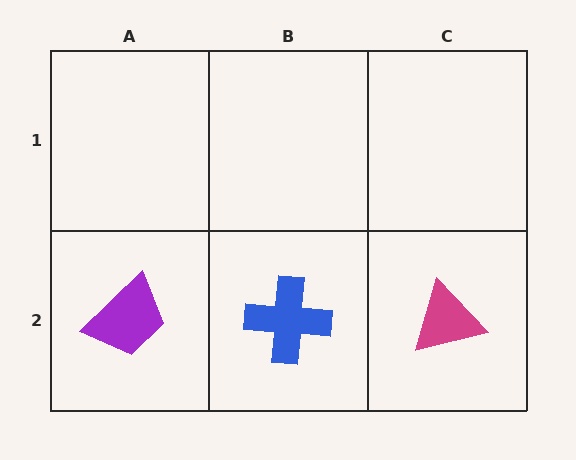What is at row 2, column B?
A blue cross.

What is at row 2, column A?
A purple trapezoid.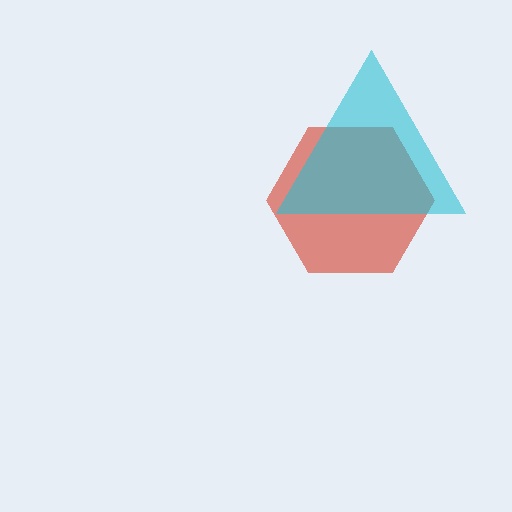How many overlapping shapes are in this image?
There are 2 overlapping shapes in the image.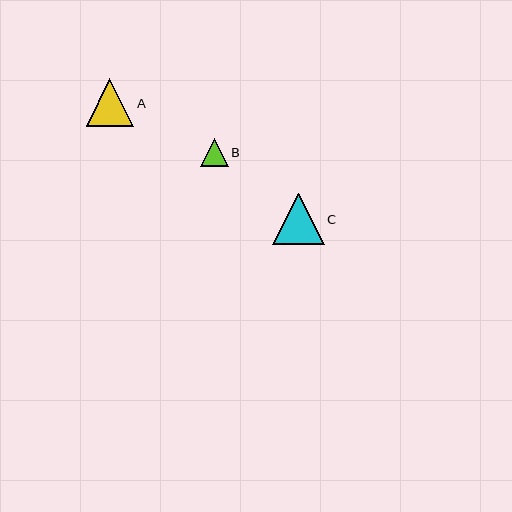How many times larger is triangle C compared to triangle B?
Triangle C is approximately 1.8 times the size of triangle B.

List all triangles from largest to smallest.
From largest to smallest: C, A, B.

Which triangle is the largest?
Triangle C is the largest with a size of approximately 51 pixels.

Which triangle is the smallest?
Triangle B is the smallest with a size of approximately 28 pixels.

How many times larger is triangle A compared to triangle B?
Triangle A is approximately 1.7 times the size of triangle B.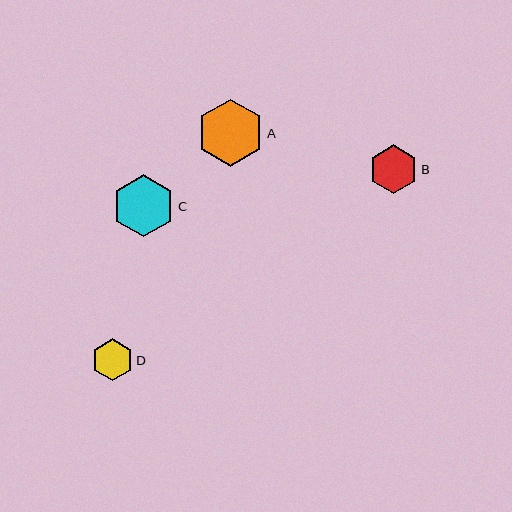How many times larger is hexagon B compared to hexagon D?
Hexagon B is approximately 1.2 times the size of hexagon D.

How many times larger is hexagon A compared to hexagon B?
Hexagon A is approximately 1.4 times the size of hexagon B.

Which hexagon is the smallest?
Hexagon D is the smallest with a size of approximately 42 pixels.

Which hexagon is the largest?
Hexagon A is the largest with a size of approximately 67 pixels.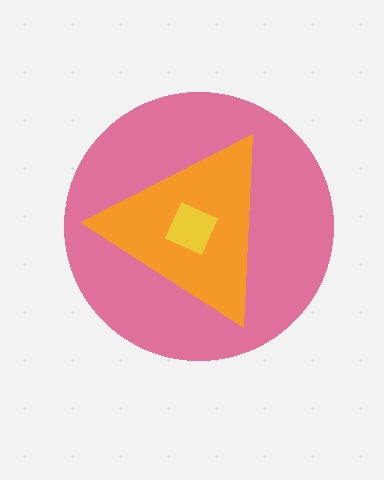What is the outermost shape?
The pink circle.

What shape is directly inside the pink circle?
The orange triangle.